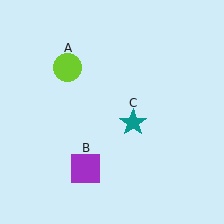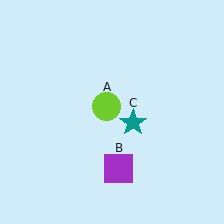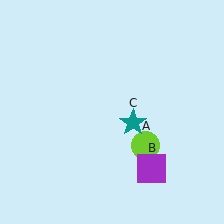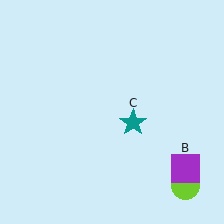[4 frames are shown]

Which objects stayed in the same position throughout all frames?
Teal star (object C) remained stationary.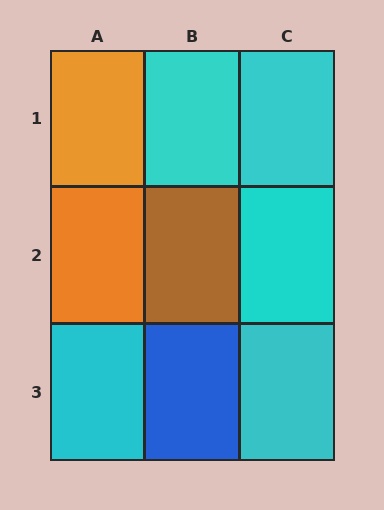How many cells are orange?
2 cells are orange.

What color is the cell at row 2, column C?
Cyan.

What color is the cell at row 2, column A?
Orange.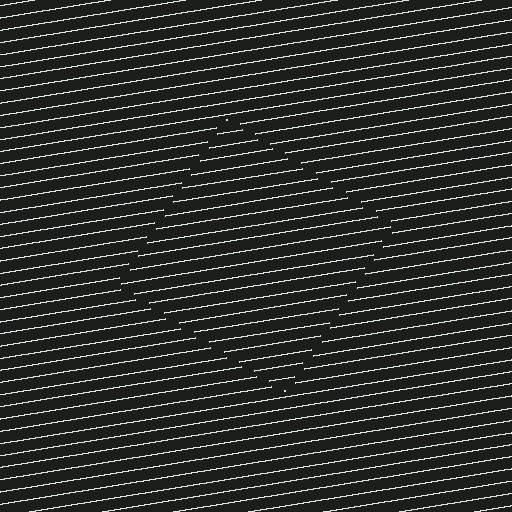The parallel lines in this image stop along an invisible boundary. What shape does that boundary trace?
An illusory square. The interior of the shape contains the same grating, shifted by half a period — the contour is defined by the phase discontinuity where line-ends from the inner and outer gratings abut.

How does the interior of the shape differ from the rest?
The interior of the shape contains the same grating, shifted by half a period — the contour is defined by the phase discontinuity where line-ends from the inner and outer gratings abut.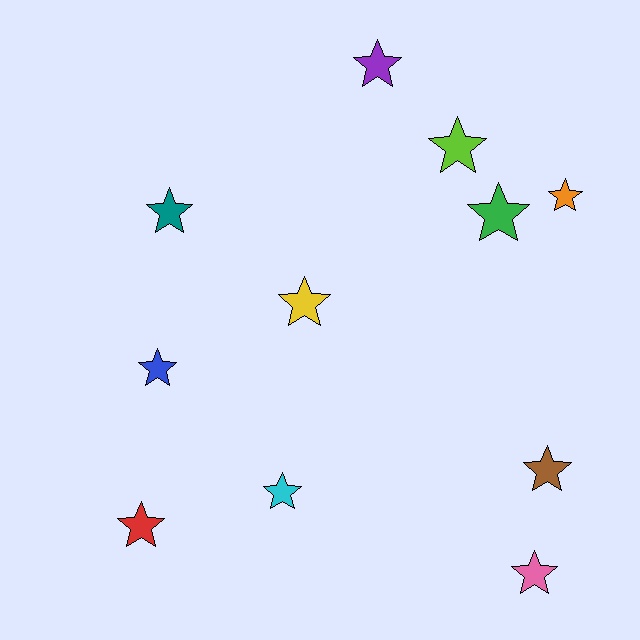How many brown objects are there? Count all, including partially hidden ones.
There is 1 brown object.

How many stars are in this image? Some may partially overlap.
There are 11 stars.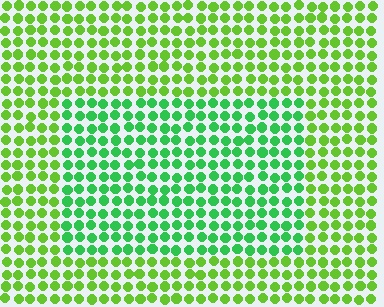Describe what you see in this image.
The image is filled with small lime elements in a uniform arrangement. A rectangle-shaped region is visible where the elements are tinted to a slightly different hue, forming a subtle color boundary.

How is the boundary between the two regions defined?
The boundary is defined purely by a slight shift in hue (about 35 degrees). Spacing, size, and orientation are identical on both sides.